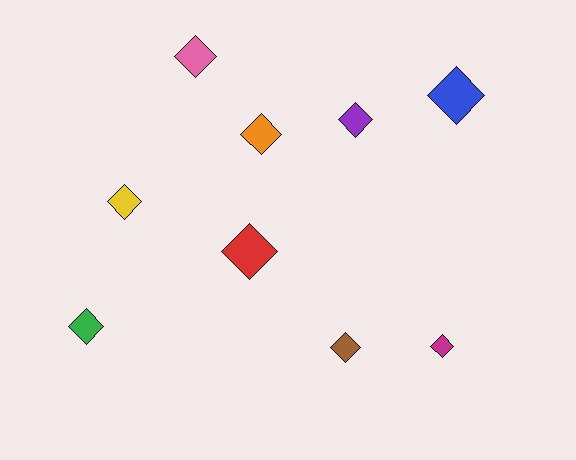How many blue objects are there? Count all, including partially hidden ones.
There is 1 blue object.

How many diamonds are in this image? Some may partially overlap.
There are 9 diamonds.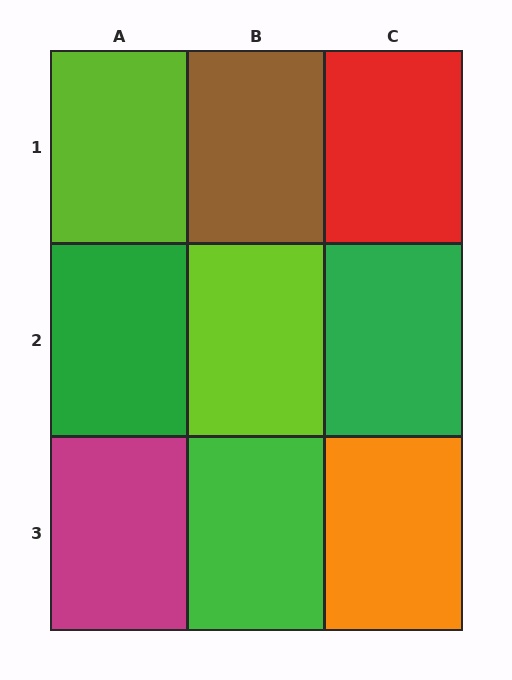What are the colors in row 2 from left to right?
Green, lime, green.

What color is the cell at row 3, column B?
Green.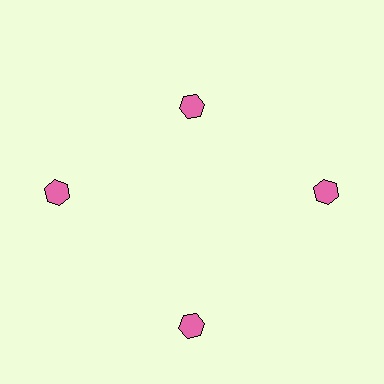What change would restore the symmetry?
The symmetry would be restored by moving it outward, back onto the ring so that all 4 hexagons sit at equal angles and equal distance from the center.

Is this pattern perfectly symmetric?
No. The 4 pink hexagons are arranged in a ring, but one element near the 12 o'clock position is pulled inward toward the center, breaking the 4-fold rotational symmetry.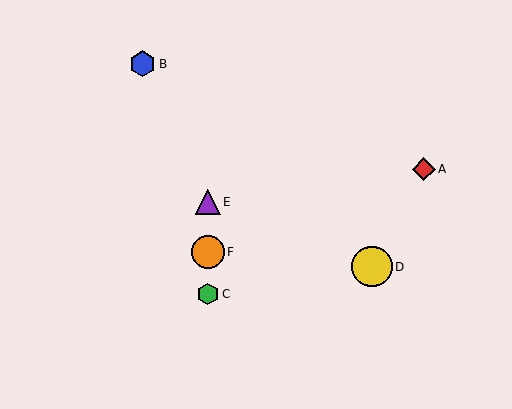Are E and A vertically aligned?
No, E is at x≈208 and A is at x≈424.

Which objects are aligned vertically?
Objects C, E, F are aligned vertically.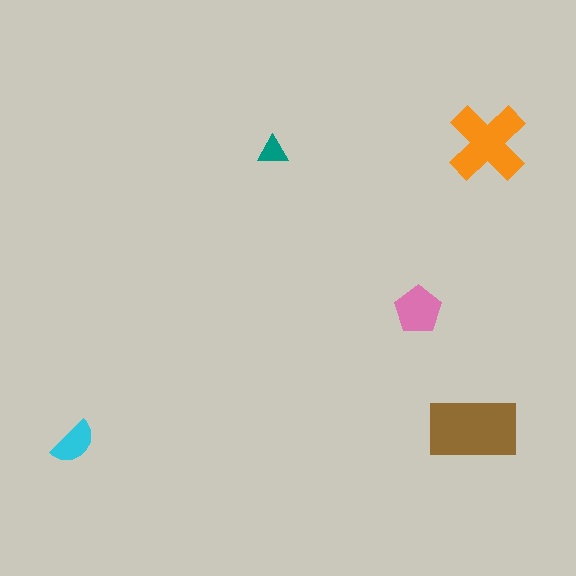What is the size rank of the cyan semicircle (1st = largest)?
4th.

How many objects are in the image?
There are 5 objects in the image.